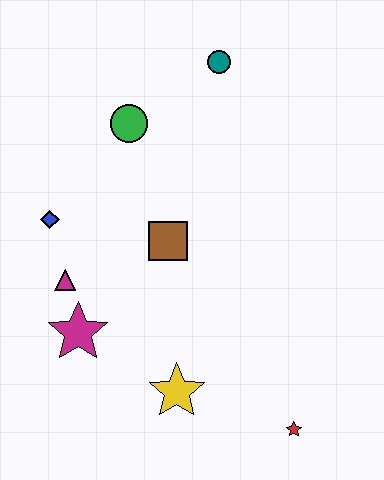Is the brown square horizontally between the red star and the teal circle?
No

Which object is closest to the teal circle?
The green circle is closest to the teal circle.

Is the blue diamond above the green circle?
No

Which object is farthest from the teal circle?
The red star is farthest from the teal circle.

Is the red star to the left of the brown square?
No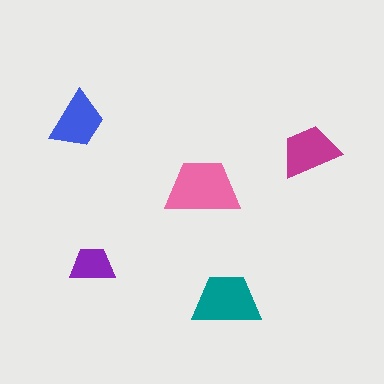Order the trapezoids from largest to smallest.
the pink one, the teal one, the magenta one, the blue one, the purple one.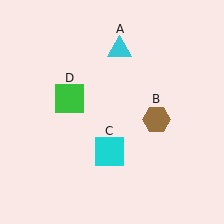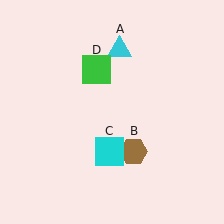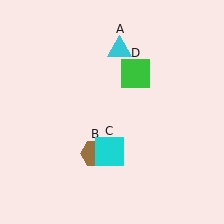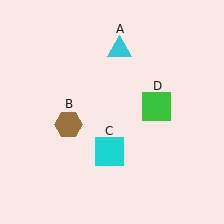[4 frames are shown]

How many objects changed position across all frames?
2 objects changed position: brown hexagon (object B), green square (object D).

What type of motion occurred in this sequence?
The brown hexagon (object B), green square (object D) rotated clockwise around the center of the scene.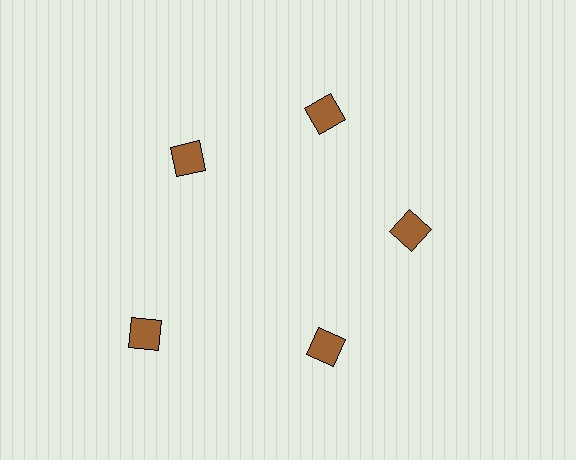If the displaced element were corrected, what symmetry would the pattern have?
It would have 5-fold rotational symmetry — the pattern would map onto itself every 72 degrees.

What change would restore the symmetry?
The symmetry would be restored by moving it inward, back onto the ring so that all 5 diamonds sit at equal angles and equal distance from the center.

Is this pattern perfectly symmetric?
No. The 5 brown diamonds are arranged in a ring, but one element near the 8 o'clock position is pushed outward from the center, breaking the 5-fold rotational symmetry.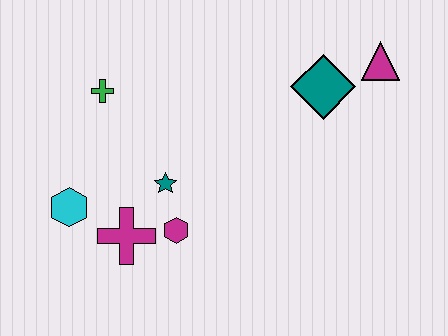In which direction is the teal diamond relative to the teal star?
The teal diamond is to the right of the teal star.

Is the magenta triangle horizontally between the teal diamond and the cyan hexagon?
No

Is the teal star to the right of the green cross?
Yes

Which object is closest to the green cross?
The teal star is closest to the green cross.